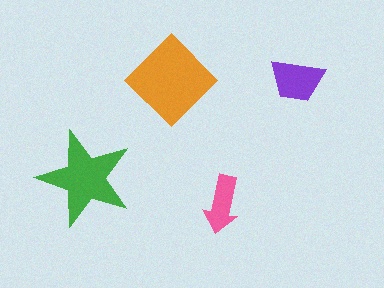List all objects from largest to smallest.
The orange diamond, the green star, the purple trapezoid, the pink arrow.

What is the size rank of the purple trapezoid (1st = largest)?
3rd.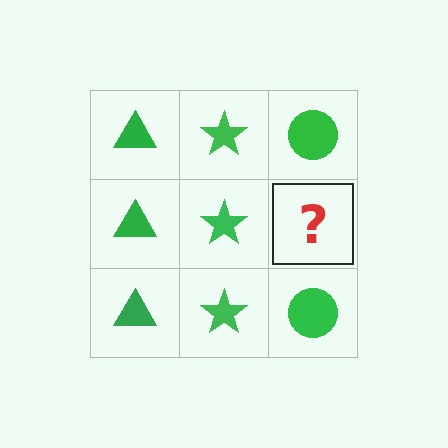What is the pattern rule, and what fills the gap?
The rule is that each column has a consistent shape. The gap should be filled with a green circle.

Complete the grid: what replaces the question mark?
The question mark should be replaced with a green circle.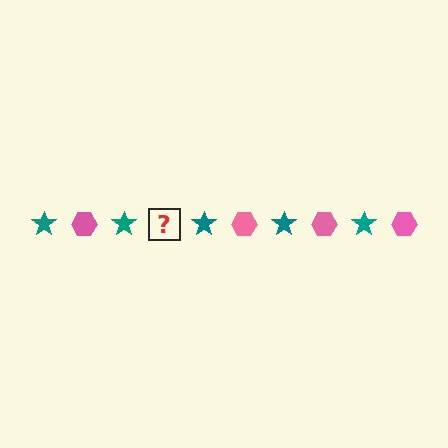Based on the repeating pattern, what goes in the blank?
The blank should be a pink hexagon.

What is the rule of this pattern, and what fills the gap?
The rule is that the pattern alternates between teal star and pink hexagon. The gap should be filled with a pink hexagon.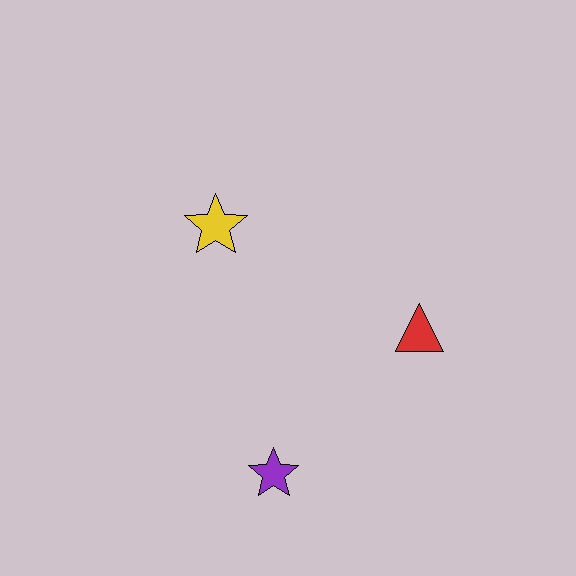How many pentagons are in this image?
There are no pentagons.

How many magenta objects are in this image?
There are no magenta objects.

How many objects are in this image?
There are 3 objects.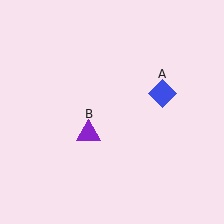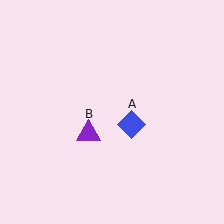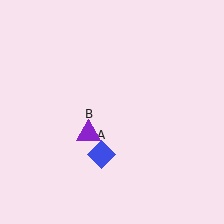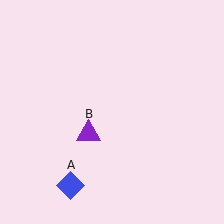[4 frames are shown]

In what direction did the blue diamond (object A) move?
The blue diamond (object A) moved down and to the left.